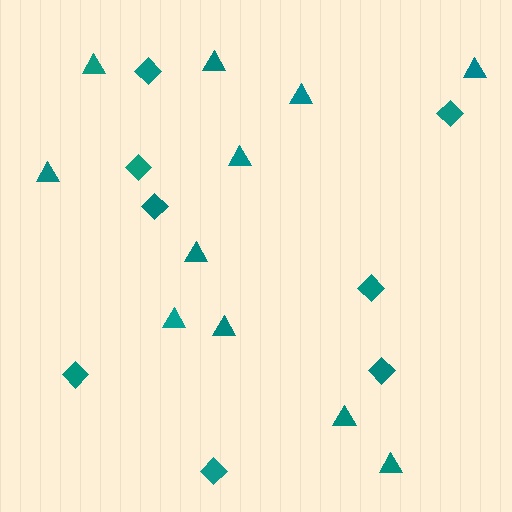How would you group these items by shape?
There are 2 groups: one group of diamonds (8) and one group of triangles (11).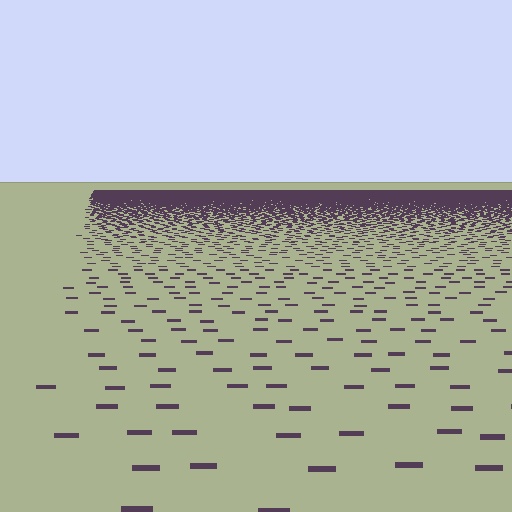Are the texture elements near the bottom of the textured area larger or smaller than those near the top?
Larger. Near the bottom, elements are closer to the viewer and appear at a bigger on-screen size.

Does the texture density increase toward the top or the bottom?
Density increases toward the top.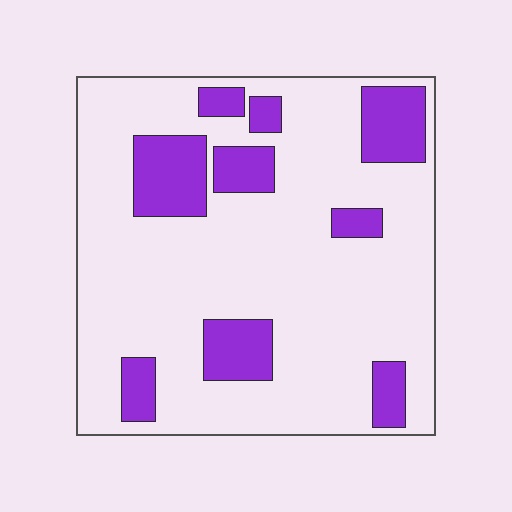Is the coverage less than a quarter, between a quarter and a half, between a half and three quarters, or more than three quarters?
Less than a quarter.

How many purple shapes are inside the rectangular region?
9.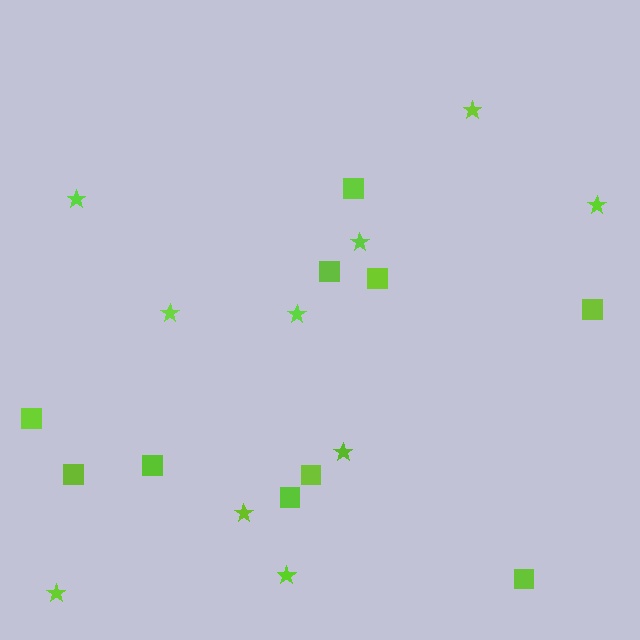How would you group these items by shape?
There are 2 groups: one group of squares (10) and one group of stars (10).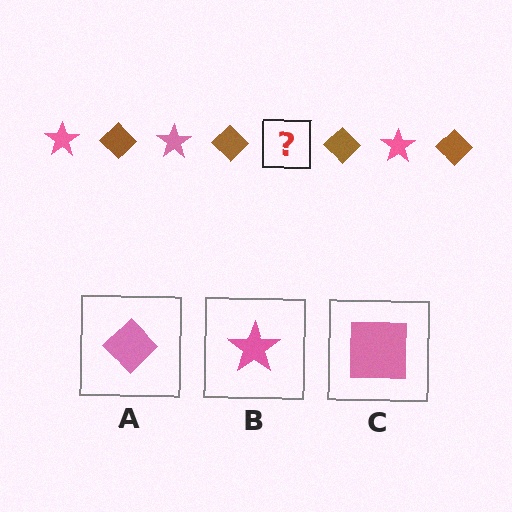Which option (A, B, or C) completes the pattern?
B.